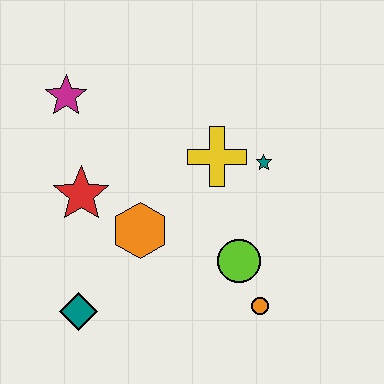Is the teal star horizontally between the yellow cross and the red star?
No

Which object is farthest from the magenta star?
The orange circle is farthest from the magenta star.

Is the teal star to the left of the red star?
No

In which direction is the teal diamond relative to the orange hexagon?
The teal diamond is below the orange hexagon.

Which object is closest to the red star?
The orange hexagon is closest to the red star.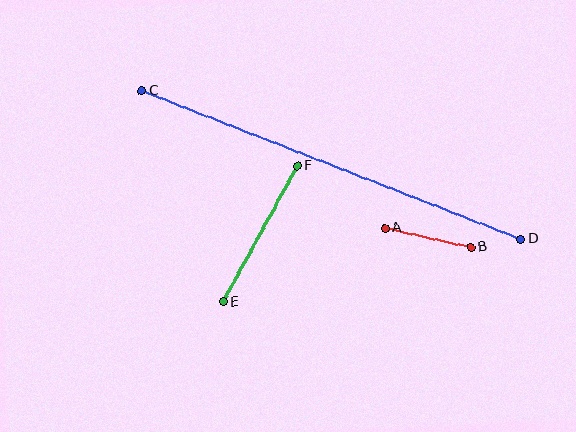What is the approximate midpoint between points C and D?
The midpoint is at approximately (331, 165) pixels.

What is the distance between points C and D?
The distance is approximately 407 pixels.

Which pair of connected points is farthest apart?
Points C and D are farthest apart.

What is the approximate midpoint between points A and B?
The midpoint is at approximately (428, 237) pixels.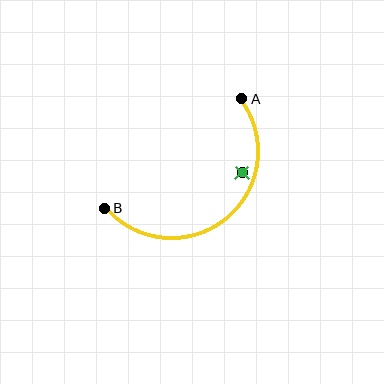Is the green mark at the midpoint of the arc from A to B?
No — the green mark does not lie on the arc at all. It sits slightly inside the curve.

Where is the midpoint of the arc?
The arc midpoint is the point on the curve farthest from the straight line joining A and B. It sits below and to the right of that line.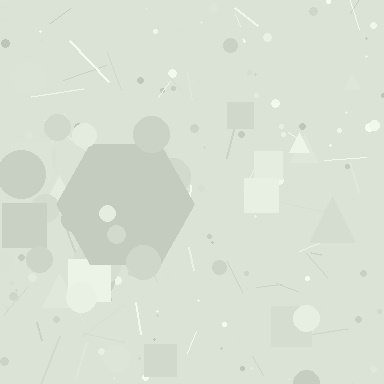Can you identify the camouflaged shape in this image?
The camouflaged shape is a hexagon.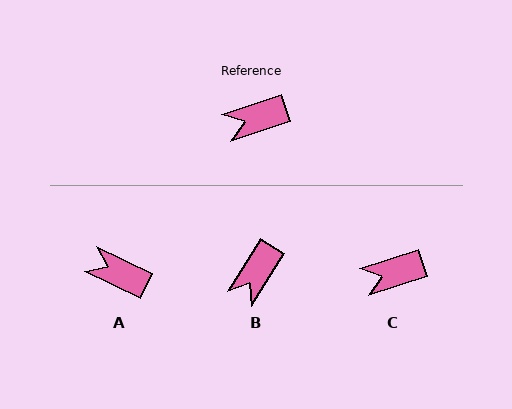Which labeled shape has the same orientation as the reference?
C.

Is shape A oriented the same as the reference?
No, it is off by about 45 degrees.